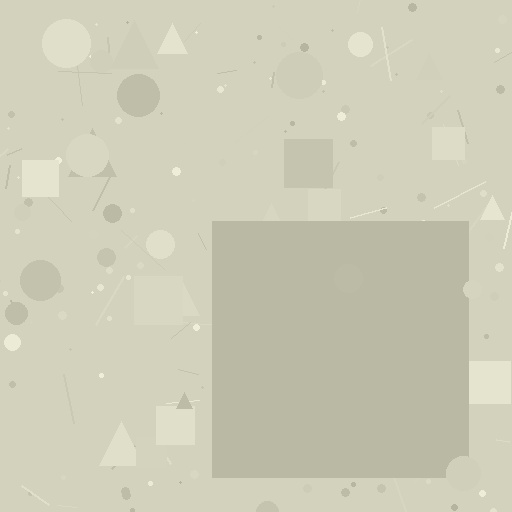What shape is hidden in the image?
A square is hidden in the image.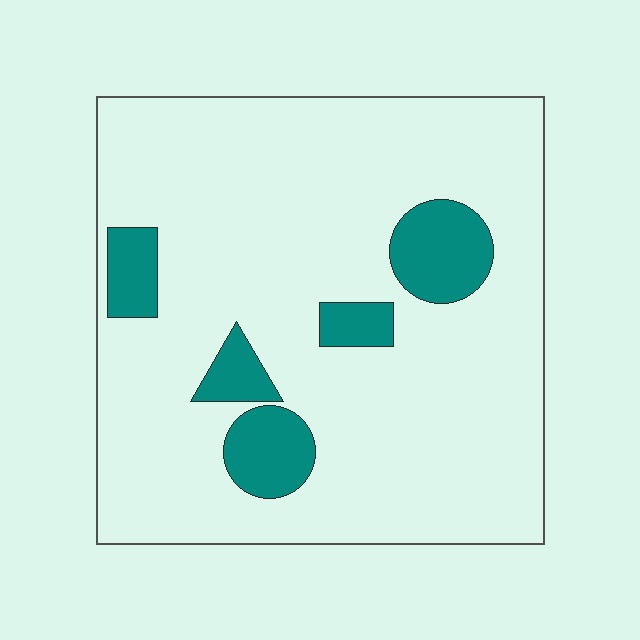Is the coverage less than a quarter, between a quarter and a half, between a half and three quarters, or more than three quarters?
Less than a quarter.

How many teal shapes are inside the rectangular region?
5.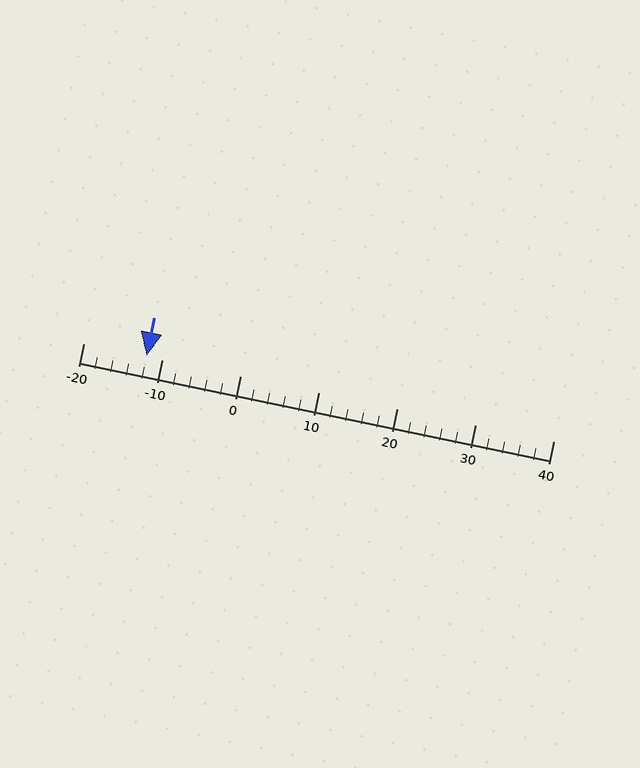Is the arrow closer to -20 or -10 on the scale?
The arrow is closer to -10.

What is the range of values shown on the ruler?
The ruler shows values from -20 to 40.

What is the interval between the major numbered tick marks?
The major tick marks are spaced 10 units apart.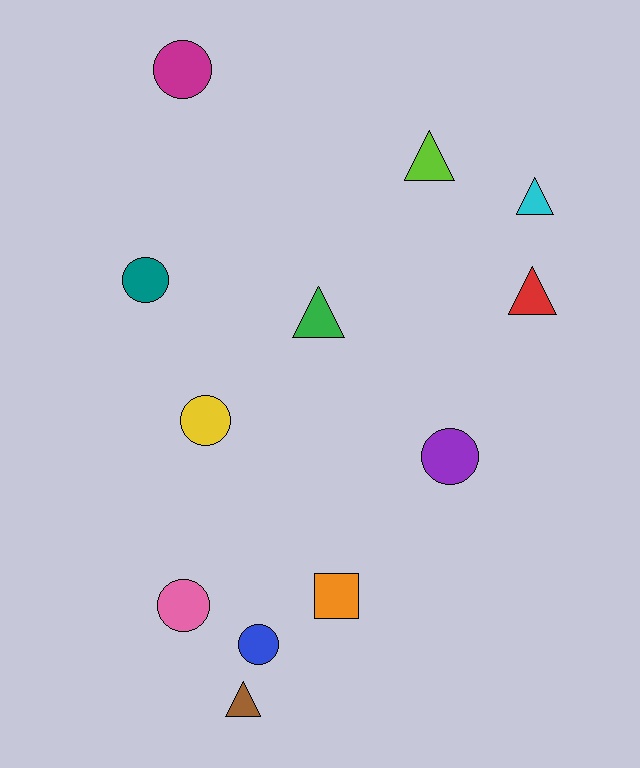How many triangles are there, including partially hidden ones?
There are 5 triangles.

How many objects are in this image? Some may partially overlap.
There are 12 objects.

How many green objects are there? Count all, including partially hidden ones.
There is 1 green object.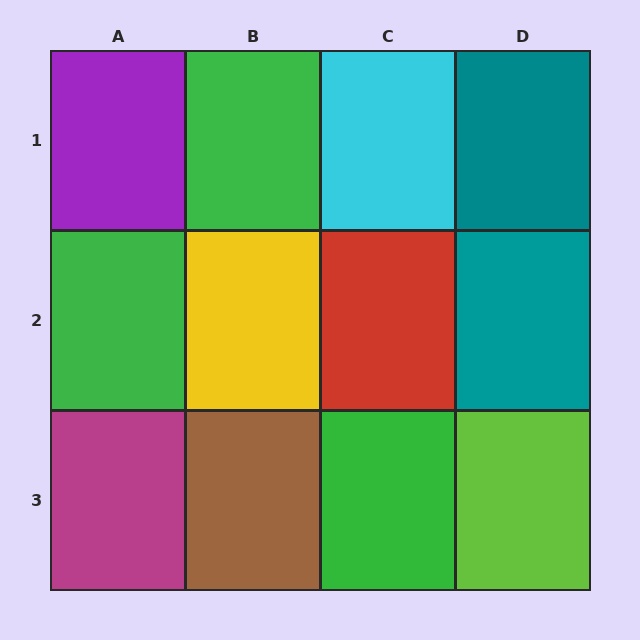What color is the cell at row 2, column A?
Green.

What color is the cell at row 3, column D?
Lime.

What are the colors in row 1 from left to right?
Purple, green, cyan, teal.